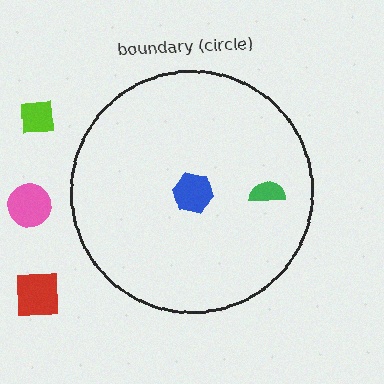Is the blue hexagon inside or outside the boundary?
Inside.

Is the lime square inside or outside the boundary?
Outside.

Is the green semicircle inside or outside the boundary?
Inside.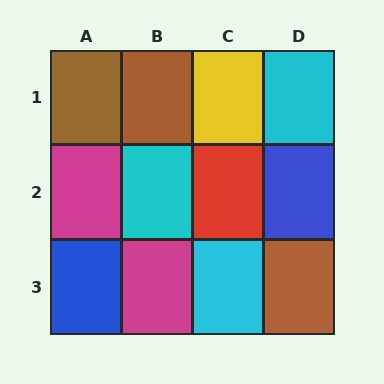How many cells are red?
1 cell is red.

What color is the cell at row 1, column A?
Brown.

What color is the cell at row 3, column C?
Cyan.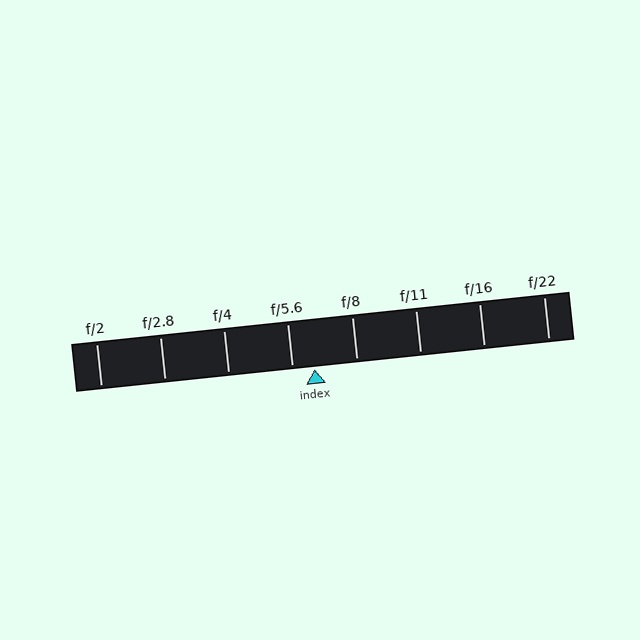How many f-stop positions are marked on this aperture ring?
There are 8 f-stop positions marked.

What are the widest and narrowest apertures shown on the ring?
The widest aperture shown is f/2 and the narrowest is f/22.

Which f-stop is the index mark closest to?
The index mark is closest to f/5.6.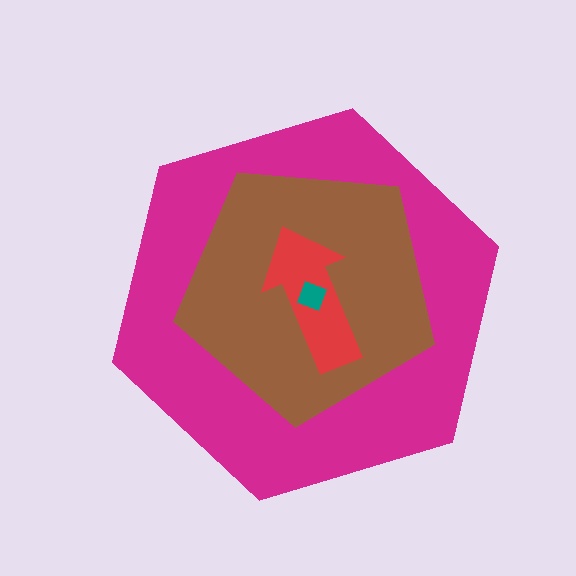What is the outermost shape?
The magenta hexagon.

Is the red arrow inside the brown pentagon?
Yes.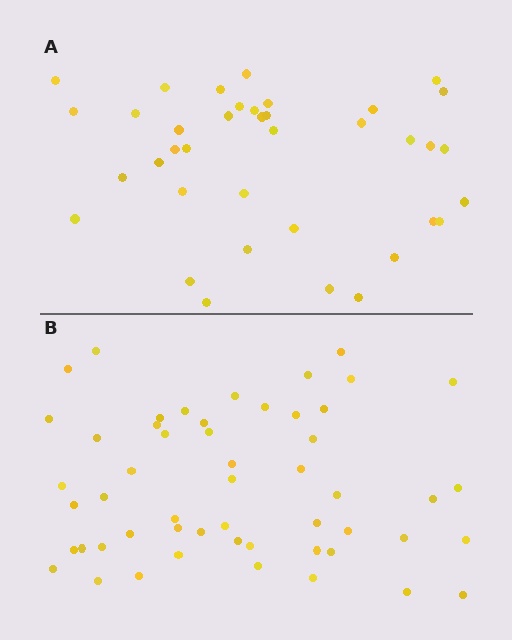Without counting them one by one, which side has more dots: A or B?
Region B (the bottom region) has more dots.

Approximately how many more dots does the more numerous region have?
Region B has approximately 15 more dots than region A.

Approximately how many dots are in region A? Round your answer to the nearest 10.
About 40 dots. (The exact count is 38, which rounds to 40.)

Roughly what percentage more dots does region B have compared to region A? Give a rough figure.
About 40% more.